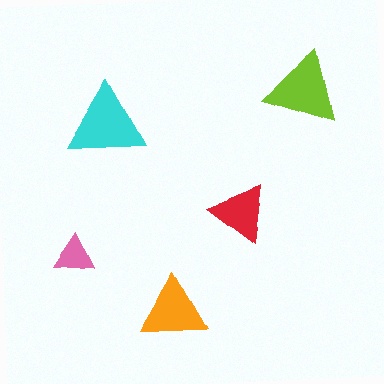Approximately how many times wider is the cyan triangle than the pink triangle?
About 2 times wider.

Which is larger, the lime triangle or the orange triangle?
The lime one.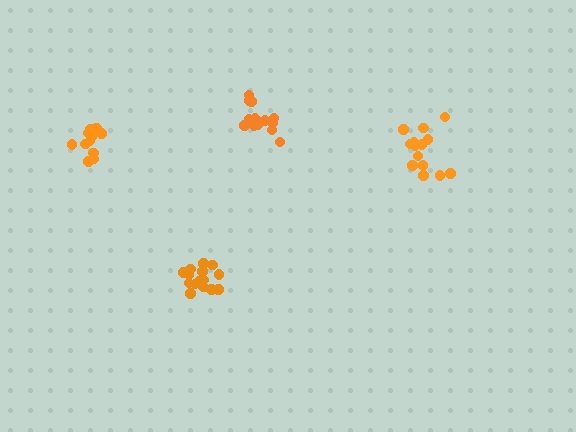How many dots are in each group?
Group 1: 16 dots, Group 2: 14 dots, Group 3: 14 dots, Group 4: 12 dots (56 total).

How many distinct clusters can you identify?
There are 4 distinct clusters.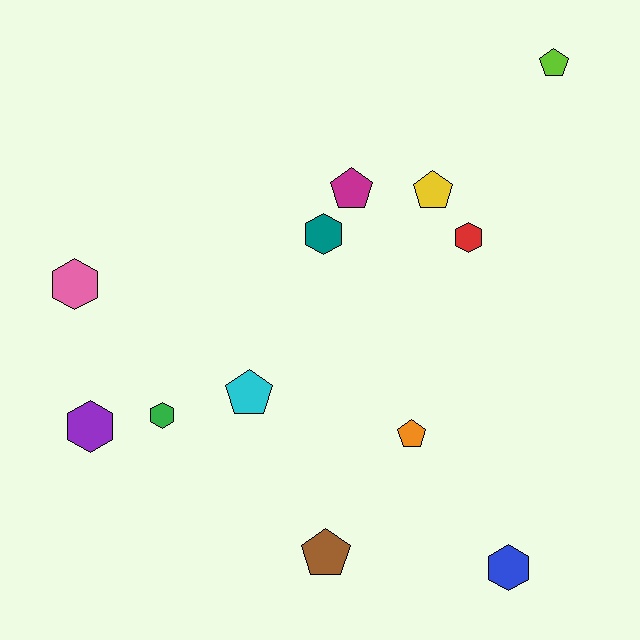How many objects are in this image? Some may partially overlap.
There are 12 objects.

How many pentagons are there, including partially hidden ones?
There are 6 pentagons.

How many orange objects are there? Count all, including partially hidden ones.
There is 1 orange object.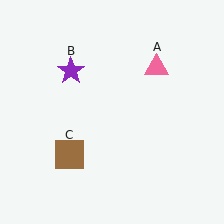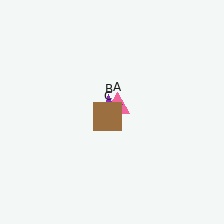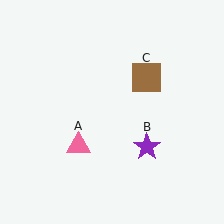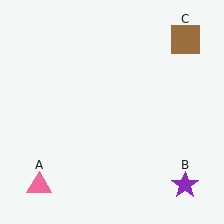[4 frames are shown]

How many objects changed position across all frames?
3 objects changed position: pink triangle (object A), purple star (object B), brown square (object C).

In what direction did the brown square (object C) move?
The brown square (object C) moved up and to the right.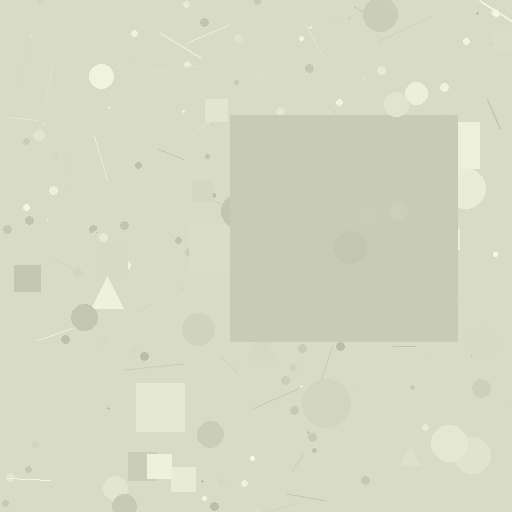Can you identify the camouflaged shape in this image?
The camouflaged shape is a square.